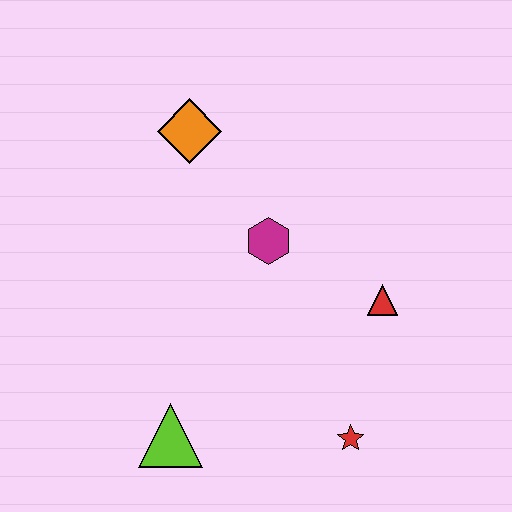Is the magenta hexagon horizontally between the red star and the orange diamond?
Yes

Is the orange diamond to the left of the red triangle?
Yes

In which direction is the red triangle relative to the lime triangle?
The red triangle is to the right of the lime triangle.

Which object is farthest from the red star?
The orange diamond is farthest from the red star.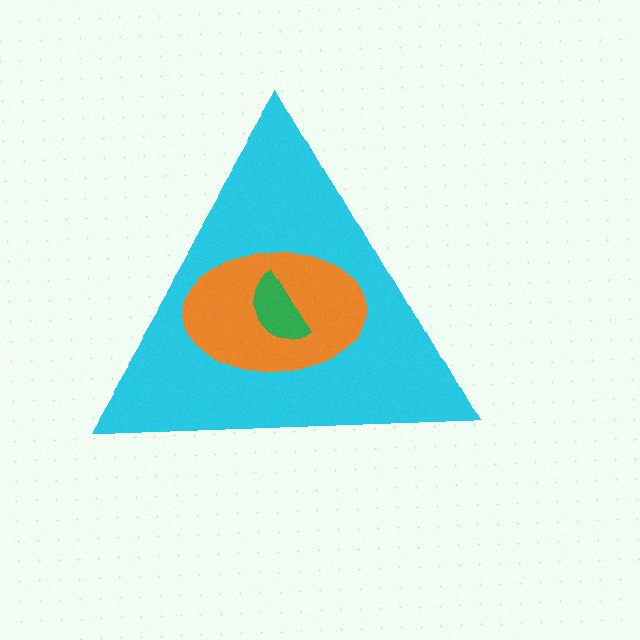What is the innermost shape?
The green semicircle.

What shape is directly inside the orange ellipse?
The green semicircle.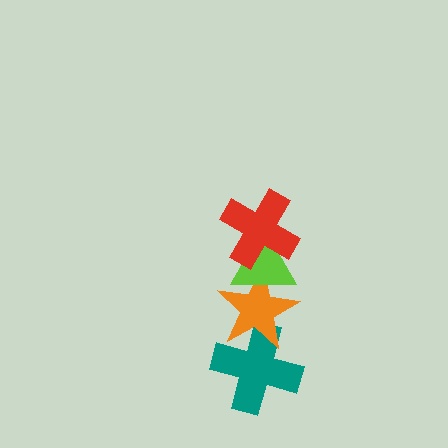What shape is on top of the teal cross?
The orange star is on top of the teal cross.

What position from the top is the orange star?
The orange star is 3rd from the top.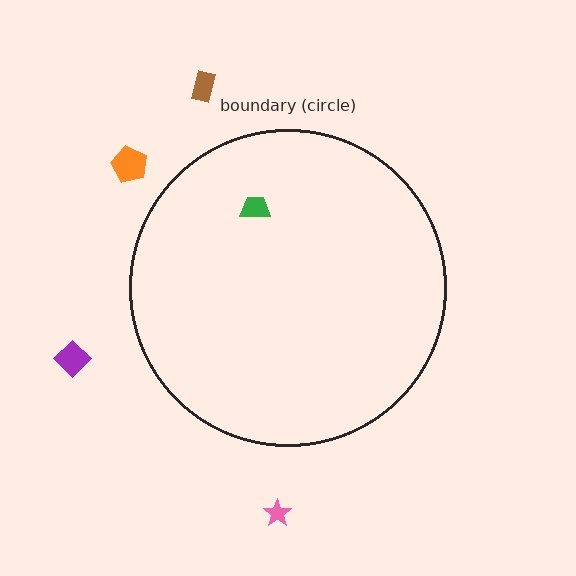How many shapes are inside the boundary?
1 inside, 4 outside.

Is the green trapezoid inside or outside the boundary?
Inside.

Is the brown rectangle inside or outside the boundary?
Outside.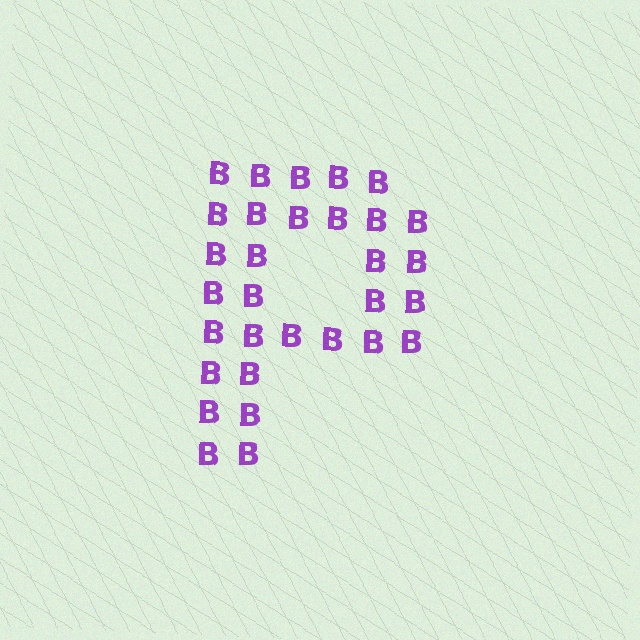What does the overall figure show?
The overall figure shows the letter P.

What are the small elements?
The small elements are letter B's.